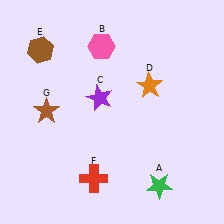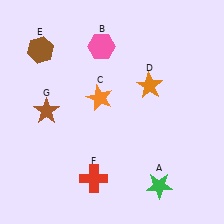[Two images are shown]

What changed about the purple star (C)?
In Image 1, C is purple. In Image 2, it changed to orange.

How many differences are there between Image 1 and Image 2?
There is 1 difference between the two images.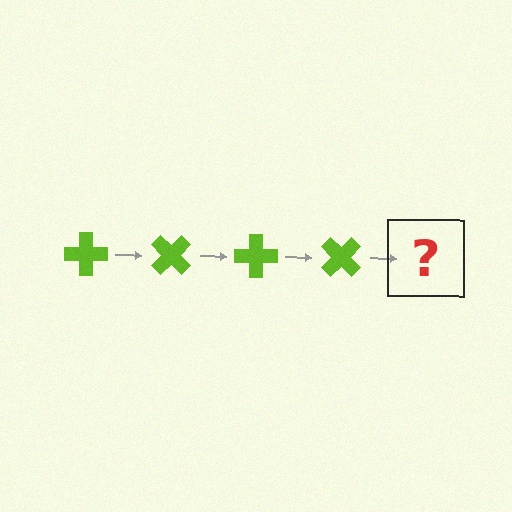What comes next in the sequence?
The next element should be a lime cross rotated 180 degrees.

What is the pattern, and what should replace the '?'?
The pattern is that the cross rotates 45 degrees each step. The '?' should be a lime cross rotated 180 degrees.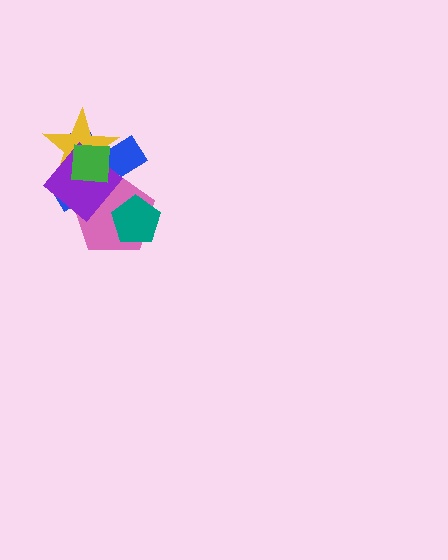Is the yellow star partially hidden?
Yes, it is partially covered by another shape.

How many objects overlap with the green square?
4 objects overlap with the green square.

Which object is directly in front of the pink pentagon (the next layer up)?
The yellow star is directly in front of the pink pentagon.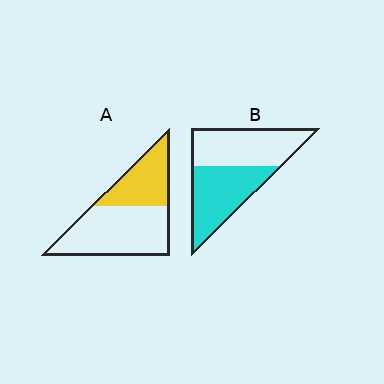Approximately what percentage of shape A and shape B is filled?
A is approximately 35% and B is approximately 50%.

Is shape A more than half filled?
No.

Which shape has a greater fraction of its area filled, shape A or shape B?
Shape B.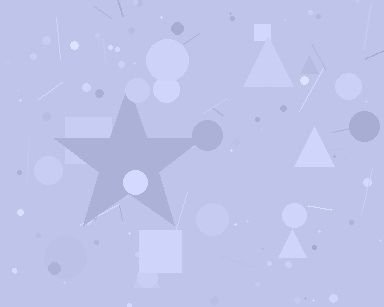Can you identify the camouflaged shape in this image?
The camouflaged shape is a star.